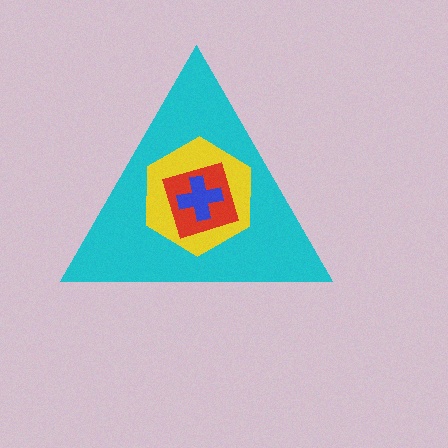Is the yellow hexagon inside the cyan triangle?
Yes.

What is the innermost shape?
The blue cross.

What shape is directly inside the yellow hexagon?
The red diamond.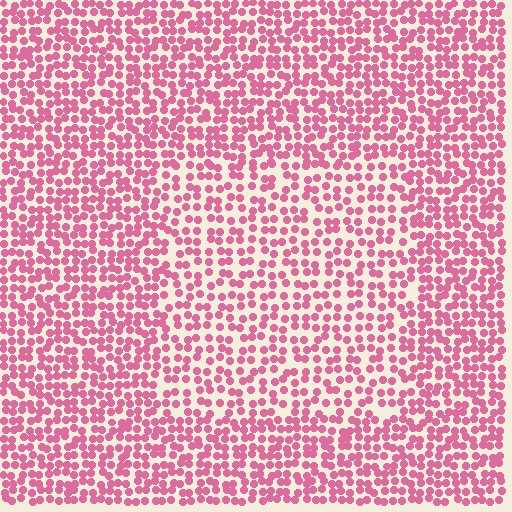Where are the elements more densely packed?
The elements are more densely packed outside the rectangle boundary.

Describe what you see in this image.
The image contains small pink elements arranged at two different densities. A rectangle-shaped region is visible where the elements are less densely packed than the surrounding area.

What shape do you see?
I see a rectangle.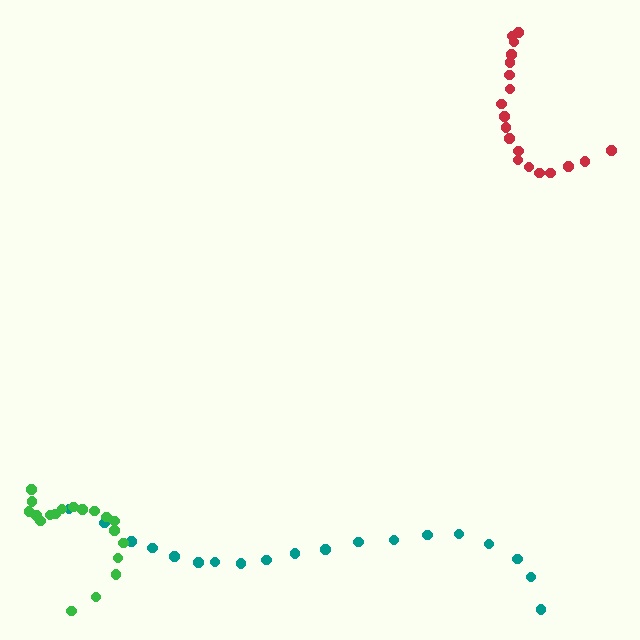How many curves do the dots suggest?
There are 3 distinct paths.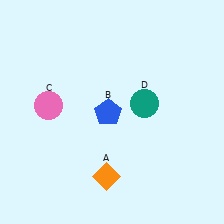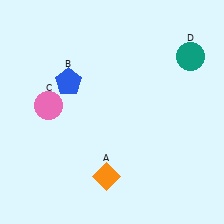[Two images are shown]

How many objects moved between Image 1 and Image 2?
2 objects moved between the two images.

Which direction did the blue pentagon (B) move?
The blue pentagon (B) moved left.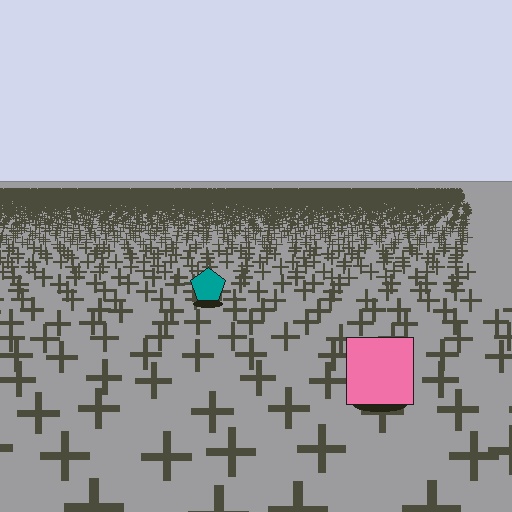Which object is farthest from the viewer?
The teal pentagon is farthest from the viewer. It appears smaller and the ground texture around it is denser.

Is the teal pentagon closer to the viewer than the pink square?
No. The pink square is closer — you can tell from the texture gradient: the ground texture is coarser near it.